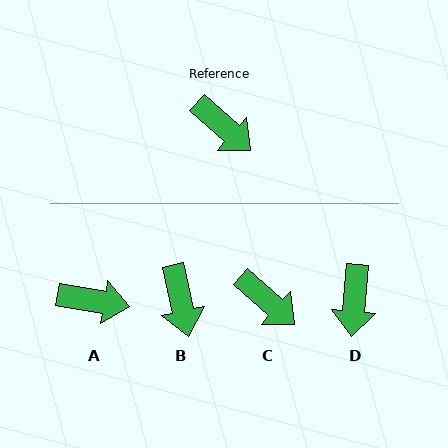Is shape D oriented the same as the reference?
No, it is off by about 53 degrees.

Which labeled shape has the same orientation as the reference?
C.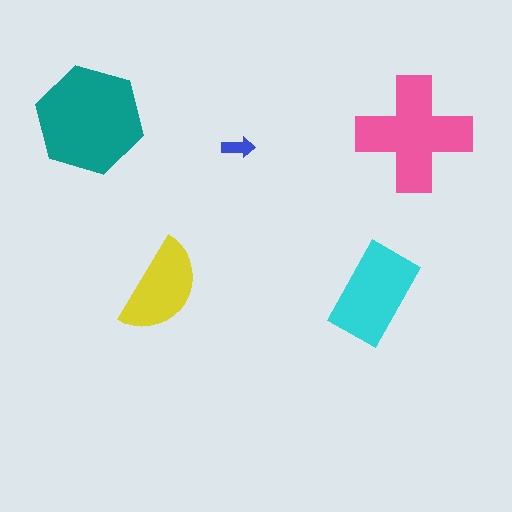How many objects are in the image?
There are 5 objects in the image.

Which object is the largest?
The teal hexagon.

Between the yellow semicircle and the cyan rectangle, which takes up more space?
The cyan rectangle.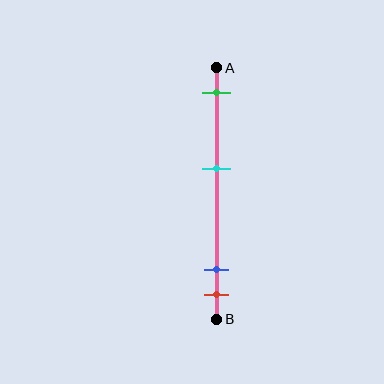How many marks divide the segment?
There are 4 marks dividing the segment.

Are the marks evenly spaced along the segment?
No, the marks are not evenly spaced.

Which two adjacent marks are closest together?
The blue and red marks are the closest adjacent pair.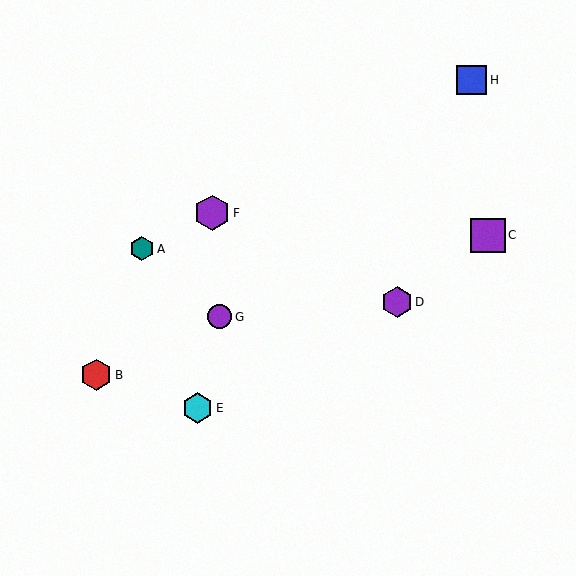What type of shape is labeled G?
Shape G is a purple circle.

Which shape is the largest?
The purple hexagon (labeled F) is the largest.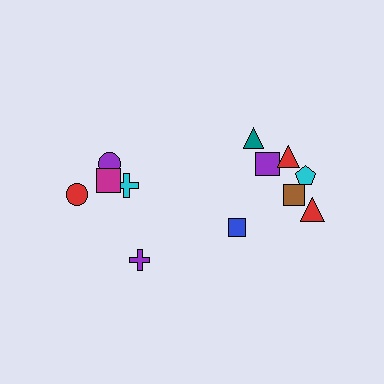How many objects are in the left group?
There are 5 objects.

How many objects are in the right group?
There are 7 objects.